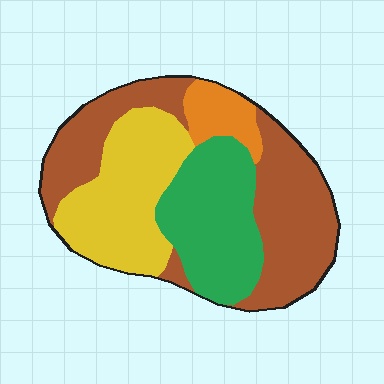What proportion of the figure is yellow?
Yellow covers 27% of the figure.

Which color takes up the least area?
Orange, at roughly 10%.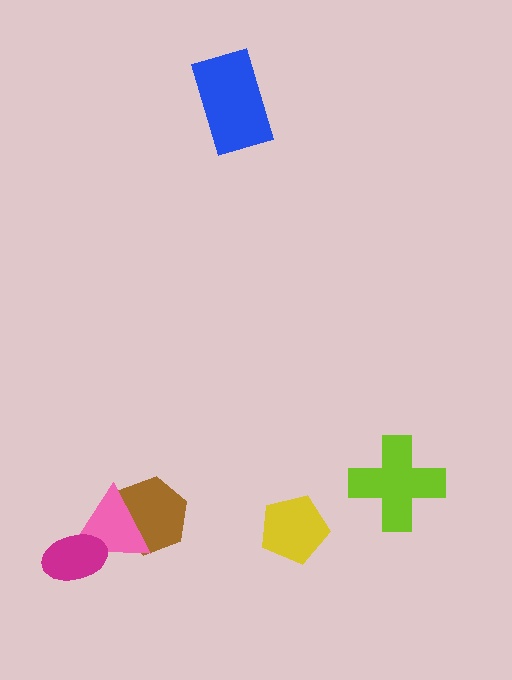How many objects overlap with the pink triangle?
2 objects overlap with the pink triangle.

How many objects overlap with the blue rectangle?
0 objects overlap with the blue rectangle.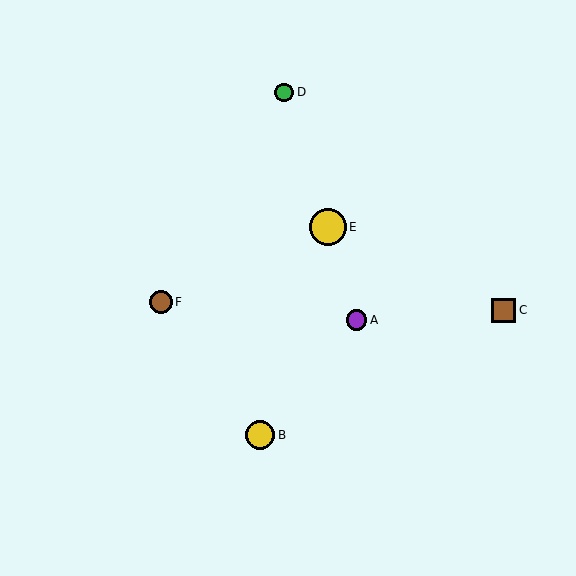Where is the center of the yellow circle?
The center of the yellow circle is at (328, 227).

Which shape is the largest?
The yellow circle (labeled E) is the largest.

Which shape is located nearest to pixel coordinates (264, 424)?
The yellow circle (labeled B) at (260, 435) is nearest to that location.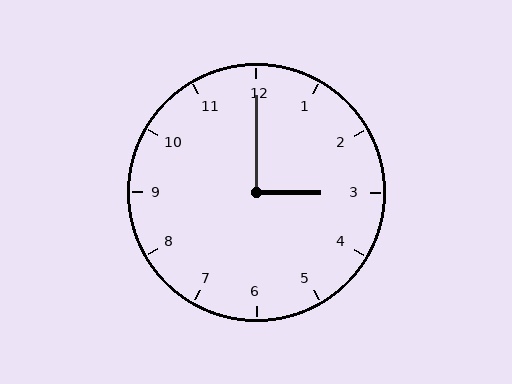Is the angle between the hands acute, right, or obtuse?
It is right.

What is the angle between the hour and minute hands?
Approximately 90 degrees.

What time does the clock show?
3:00.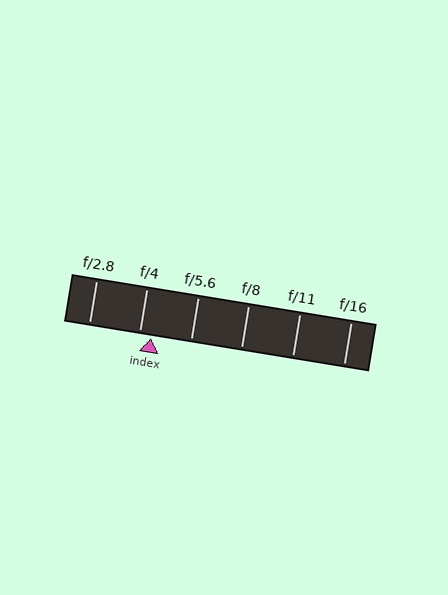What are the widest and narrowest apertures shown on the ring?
The widest aperture shown is f/2.8 and the narrowest is f/16.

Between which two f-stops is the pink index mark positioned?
The index mark is between f/4 and f/5.6.